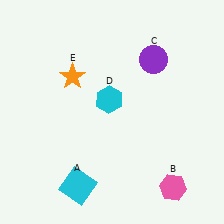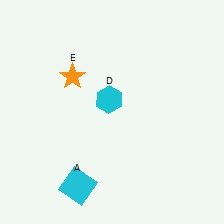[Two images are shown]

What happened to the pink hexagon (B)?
The pink hexagon (B) was removed in Image 2. It was in the bottom-right area of Image 1.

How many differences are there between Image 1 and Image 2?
There are 2 differences between the two images.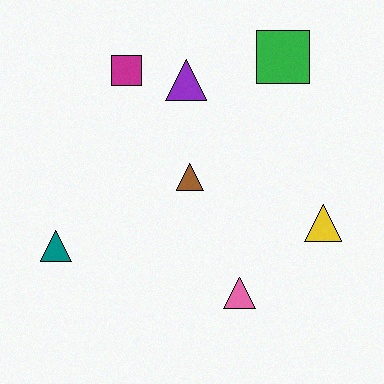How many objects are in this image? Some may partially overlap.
There are 7 objects.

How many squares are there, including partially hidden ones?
There are 2 squares.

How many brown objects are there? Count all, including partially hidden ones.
There is 1 brown object.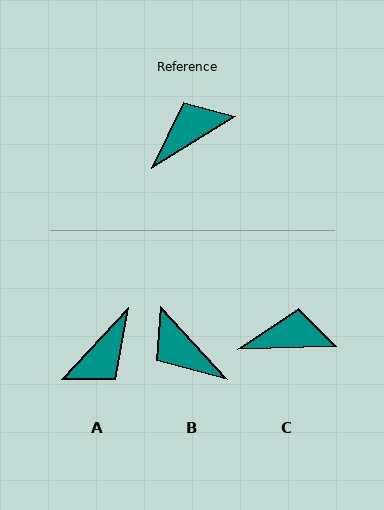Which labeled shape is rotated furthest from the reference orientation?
A, about 165 degrees away.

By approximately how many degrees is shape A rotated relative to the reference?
Approximately 165 degrees clockwise.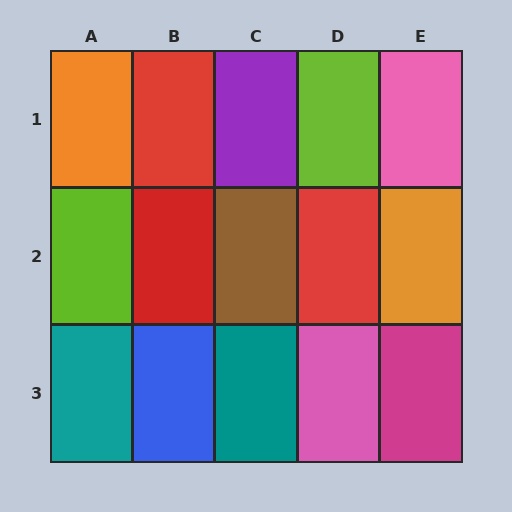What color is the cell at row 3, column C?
Teal.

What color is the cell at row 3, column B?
Blue.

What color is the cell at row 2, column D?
Red.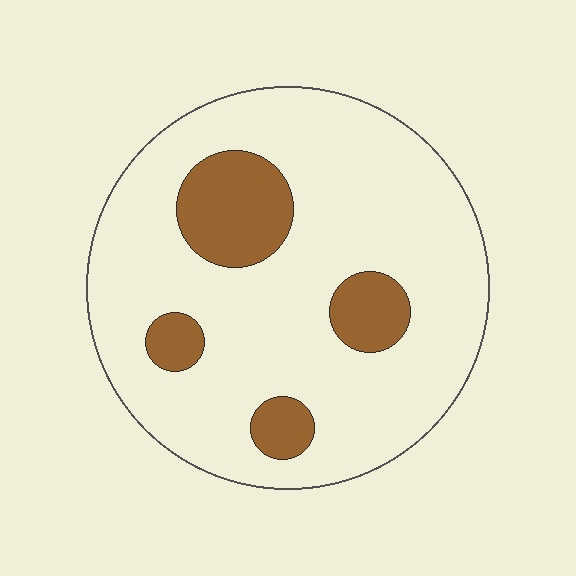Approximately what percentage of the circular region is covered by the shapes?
Approximately 15%.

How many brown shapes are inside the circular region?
4.